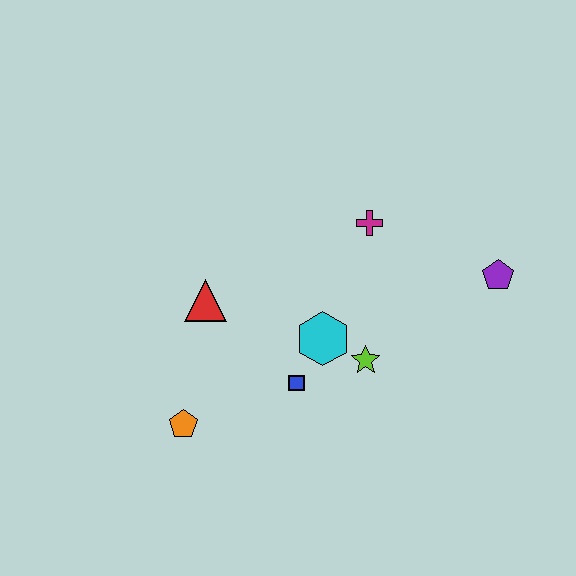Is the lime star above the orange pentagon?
Yes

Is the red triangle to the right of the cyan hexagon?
No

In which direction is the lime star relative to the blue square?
The lime star is to the right of the blue square.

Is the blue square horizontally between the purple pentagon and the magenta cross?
No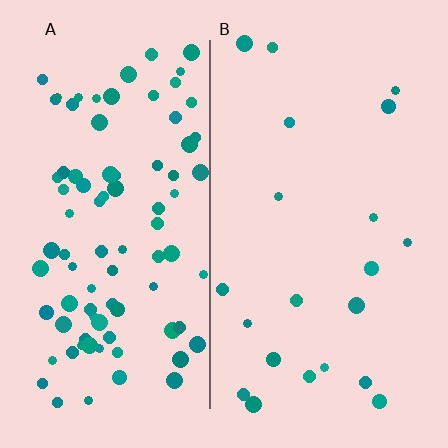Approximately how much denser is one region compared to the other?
Approximately 4.3× — region A over region B.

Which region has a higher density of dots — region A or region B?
A (the left).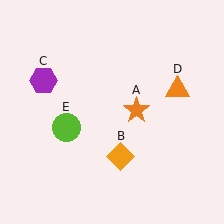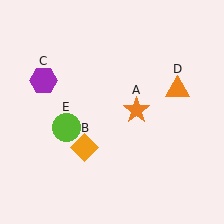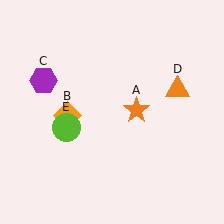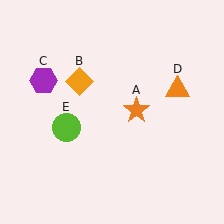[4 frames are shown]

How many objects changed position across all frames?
1 object changed position: orange diamond (object B).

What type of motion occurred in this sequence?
The orange diamond (object B) rotated clockwise around the center of the scene.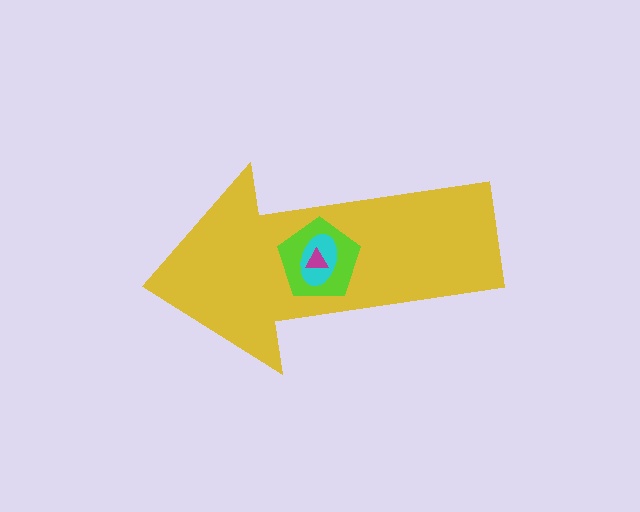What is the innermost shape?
The magenta triangle.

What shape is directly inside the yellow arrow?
The lime pentagon.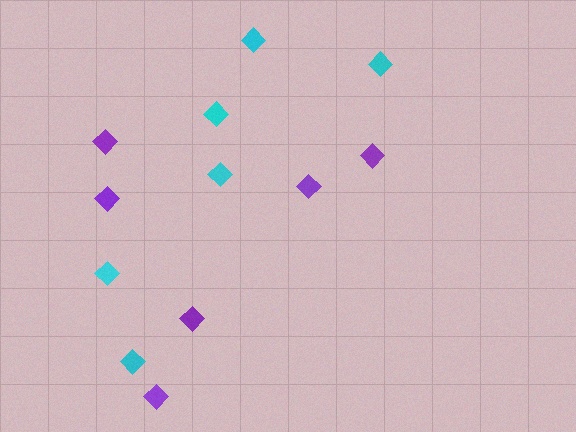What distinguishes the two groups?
There are 2 groups: one group of cyan diamonds (6) and one group of purple diamonds (6).